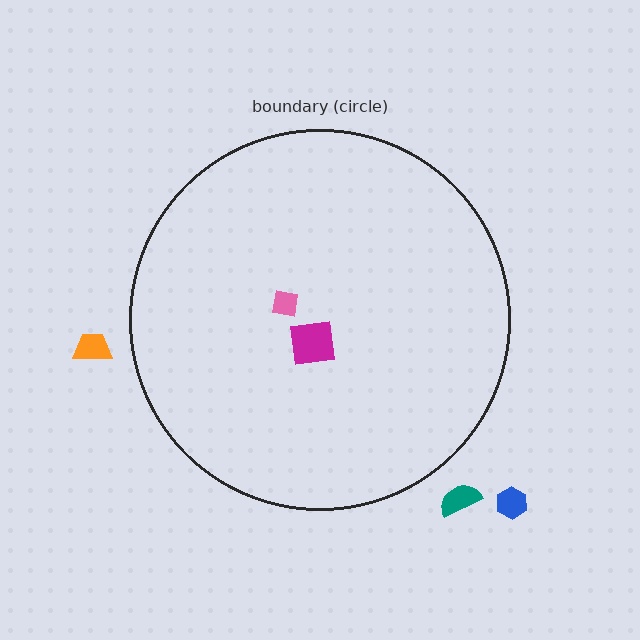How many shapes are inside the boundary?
2 inside, 3 outside.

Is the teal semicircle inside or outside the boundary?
Outside.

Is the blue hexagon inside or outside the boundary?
Outside.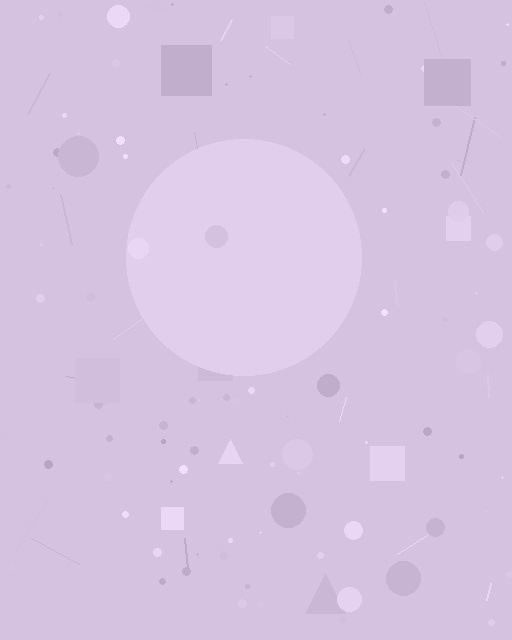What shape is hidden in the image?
A circle is hidden in the image.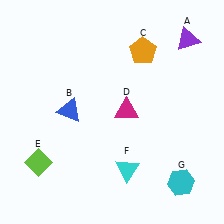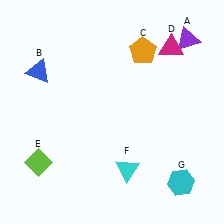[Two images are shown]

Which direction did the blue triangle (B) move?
The blue triangle (B) moved up.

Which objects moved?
The objects that moved are: the blue triangle (B), the magenta triangle (D).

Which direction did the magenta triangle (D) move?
The magenta triangle (D) moved up.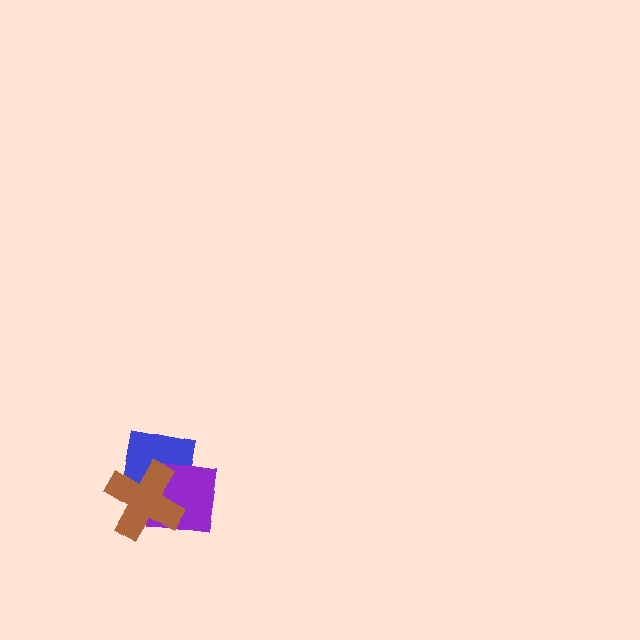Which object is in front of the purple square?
The brown cross is in front of the purple square.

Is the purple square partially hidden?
Yes, it is partially covered by another shape.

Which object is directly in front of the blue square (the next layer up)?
The purple square is directly in front of the blue square.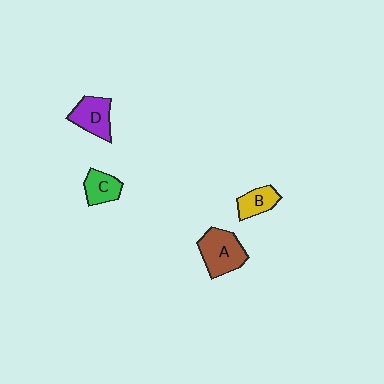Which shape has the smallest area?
Shape B (yellow).